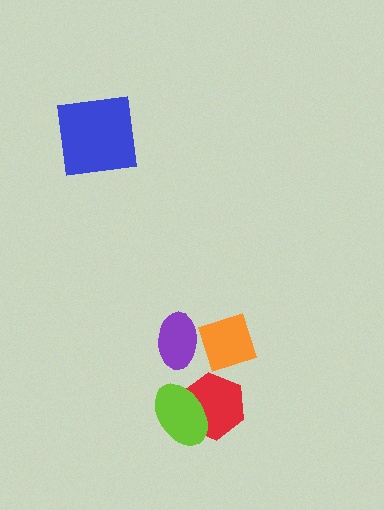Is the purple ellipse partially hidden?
No, no other shape covers it.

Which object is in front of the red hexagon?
The lime ellipse is in front of the red hexagon.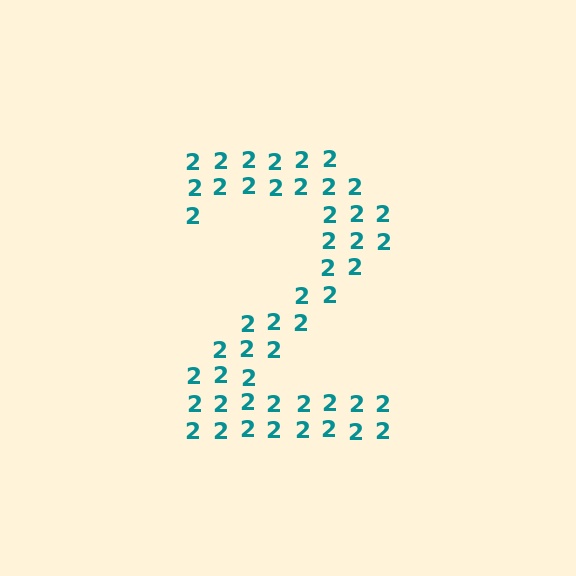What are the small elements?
The small elements are digit 2's.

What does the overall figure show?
The overall figure shows the digit 2.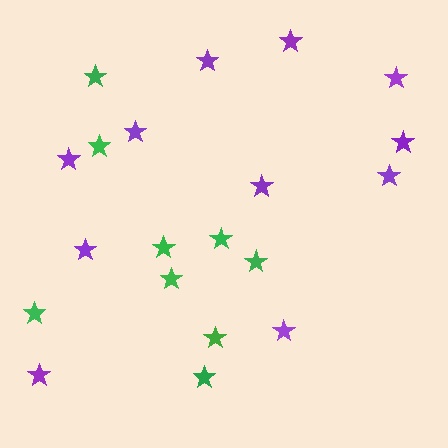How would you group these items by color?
There are 2 groups: one group of green stars (9) and one group of purple stars (11).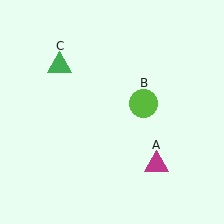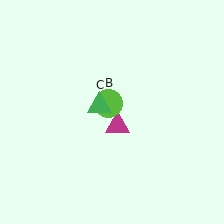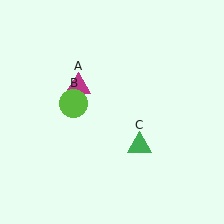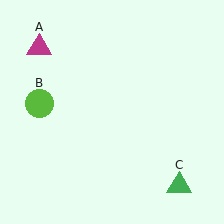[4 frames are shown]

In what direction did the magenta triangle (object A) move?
The magenta triangle (object A) moved up and to the left.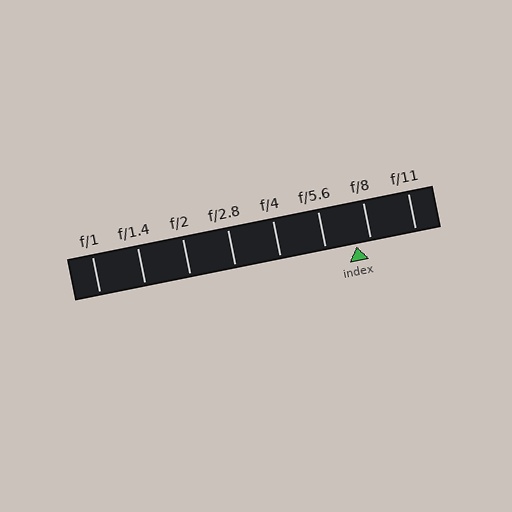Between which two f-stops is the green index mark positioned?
The index mark is between f/5.6 and f/8.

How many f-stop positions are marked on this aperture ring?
There are 8 f-stop positions marked.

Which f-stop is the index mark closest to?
The index mark is closest to f/8.